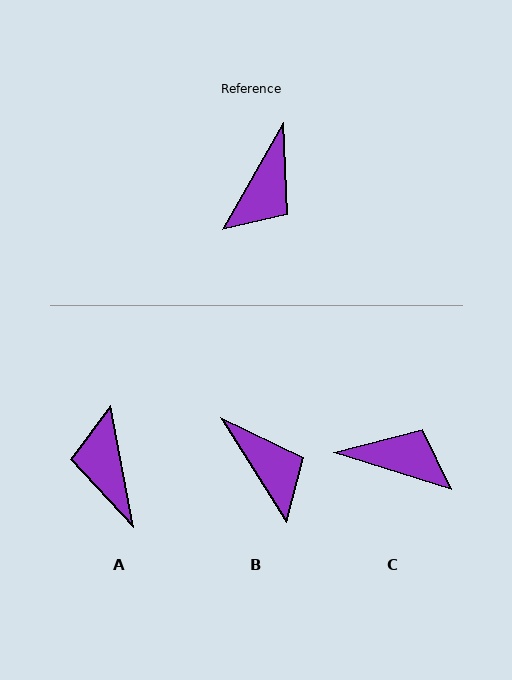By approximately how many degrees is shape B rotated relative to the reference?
Approximately 62 degrees counter-clockwise.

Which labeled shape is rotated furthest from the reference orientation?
A, about 140 degrees away.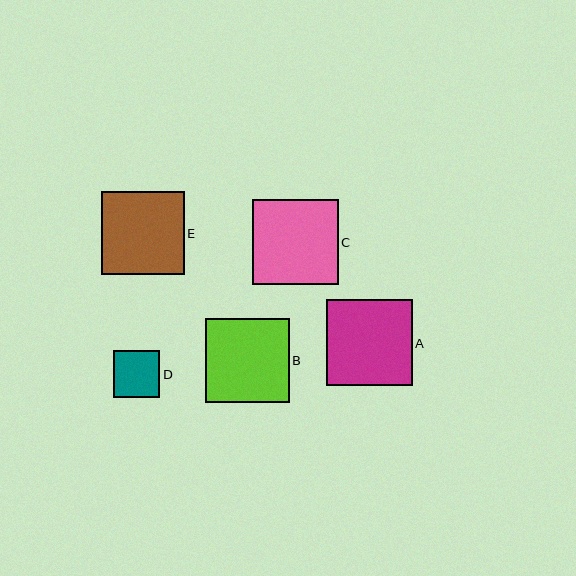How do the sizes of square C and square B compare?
Square C and square B are approximately the same size.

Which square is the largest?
Square A is the largest with a size of approximately 86 pixels.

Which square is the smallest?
Square D is the smallest with a size of approximately 47 pixels.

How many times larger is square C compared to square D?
Square C is approximately 1.8 times the size of square D.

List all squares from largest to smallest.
From largest to smallest: A, C, B, E, D.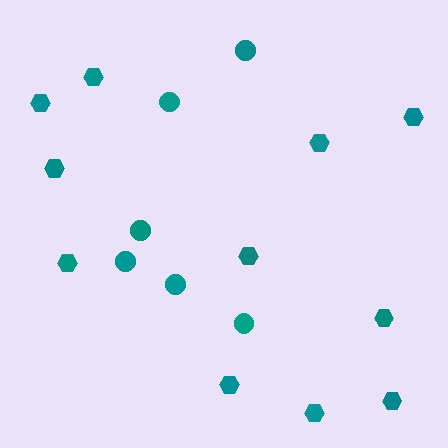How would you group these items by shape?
There are 2 groups: one group of hexagons (11) and one group of circles (6).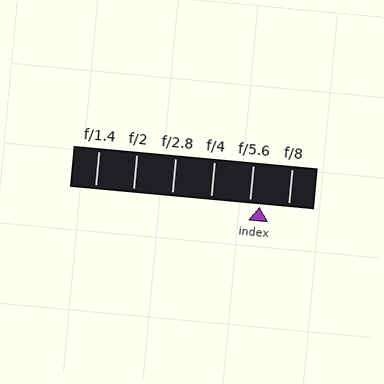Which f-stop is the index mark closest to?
The index mark is closest to f/5.6.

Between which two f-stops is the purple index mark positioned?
The index mark is between f/5.6 and f/8.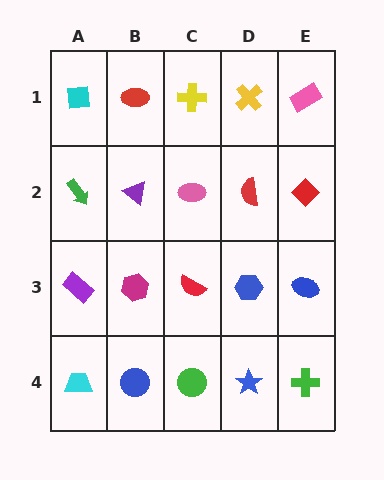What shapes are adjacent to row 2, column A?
A cyan square (row 1, column A), a purple rectangle (row 3, column A), a purple triangle (row 2, column B).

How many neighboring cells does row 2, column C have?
4.